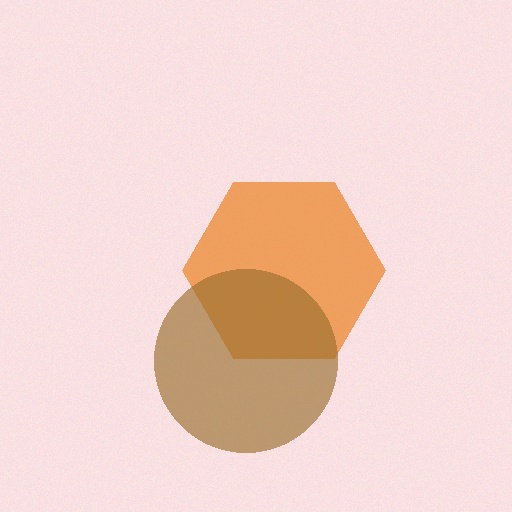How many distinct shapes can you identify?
There are 2 distinct shapes: an orange hexagon, a brown circle.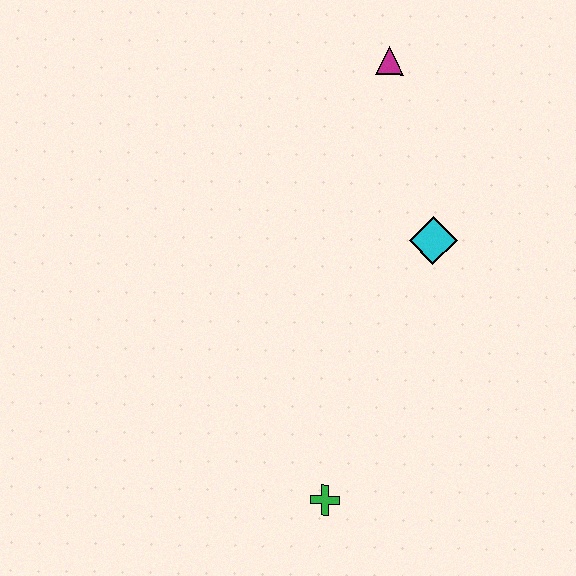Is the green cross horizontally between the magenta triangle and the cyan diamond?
No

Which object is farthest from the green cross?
The magenta triangle is farthest from the green cross.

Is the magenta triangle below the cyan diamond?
No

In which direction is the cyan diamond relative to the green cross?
The cyan diamond is above the green cross.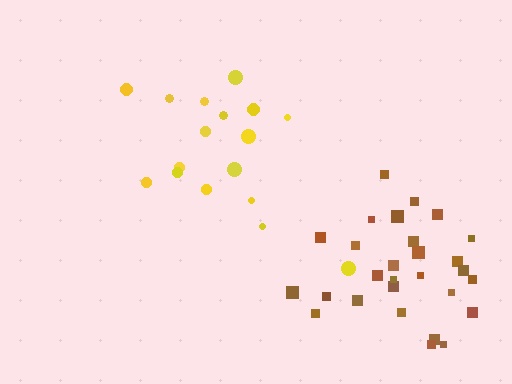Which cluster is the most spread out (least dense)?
Yellow.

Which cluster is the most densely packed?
Brown.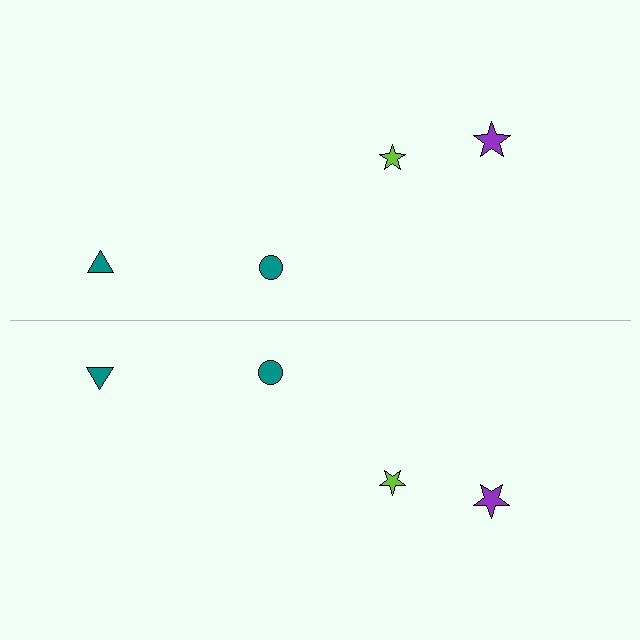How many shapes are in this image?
There are 8 shapes in this image.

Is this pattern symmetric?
Yes, this pattern has bilateral (reflection) symmetry.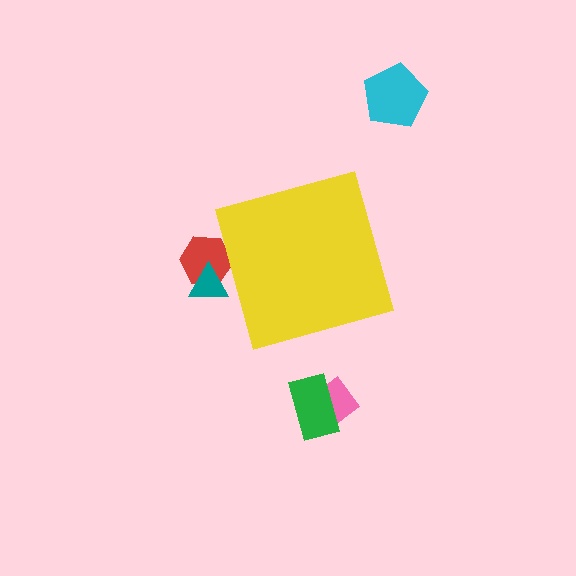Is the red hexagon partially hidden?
Yes, the red hexagon is partially hidden behind the yellow diamond.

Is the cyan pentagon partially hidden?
No, the cyan pentagon is fully visible.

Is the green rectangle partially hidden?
No, the green rectangle is fully visible.